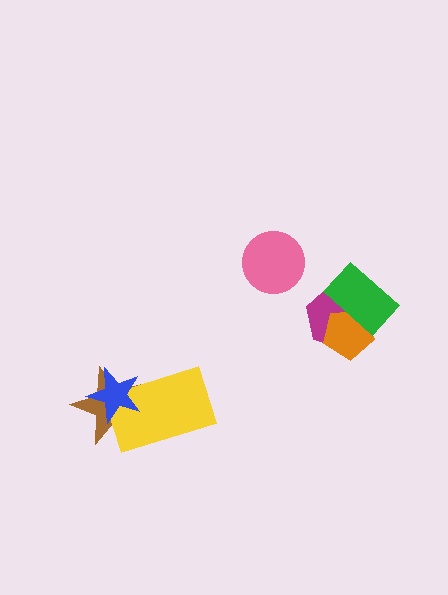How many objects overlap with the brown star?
2 objects overlap with the brown star.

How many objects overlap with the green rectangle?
2 objects overlap with the green rectangle.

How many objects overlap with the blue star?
2 objects overlap with the blue star.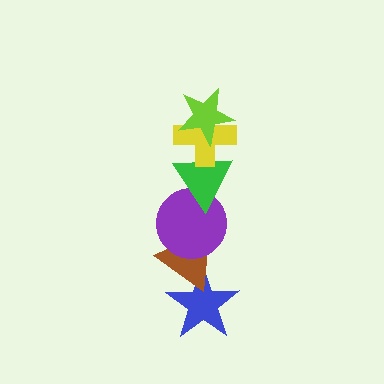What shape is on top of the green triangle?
The yellow cross is on top of the green triangle.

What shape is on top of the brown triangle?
The purple circle is on top of the brown triangle.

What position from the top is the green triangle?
The green triangle is 3rd from the top.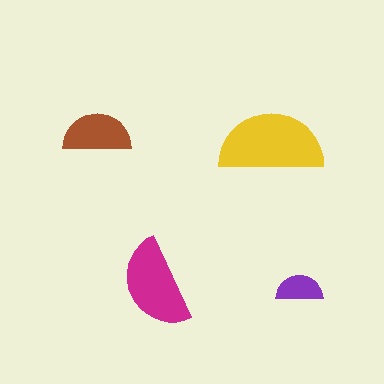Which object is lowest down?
The purple semicircle is bottommost.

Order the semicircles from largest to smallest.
the yellow one, the magenta one, the brown one, the purple one.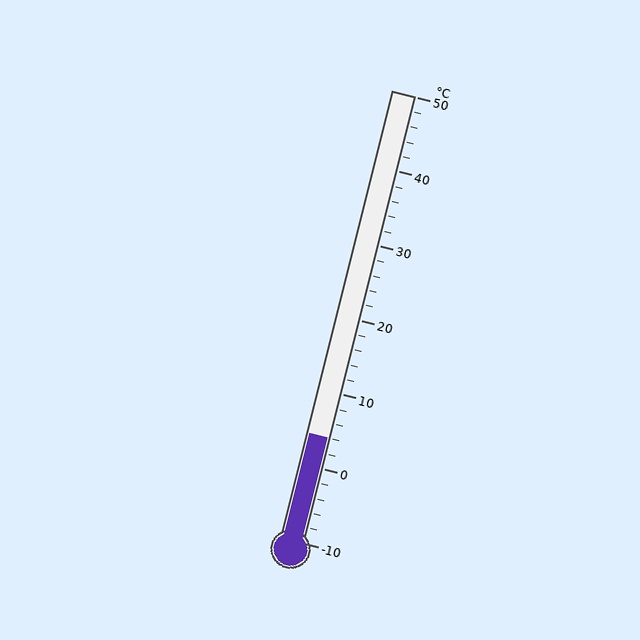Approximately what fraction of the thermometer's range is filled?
The thermometer is filled to approximately 25% of its range.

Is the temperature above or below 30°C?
The temperature is below 30°C.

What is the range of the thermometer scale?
The thermometer scale ranges from -10°C to 50°C.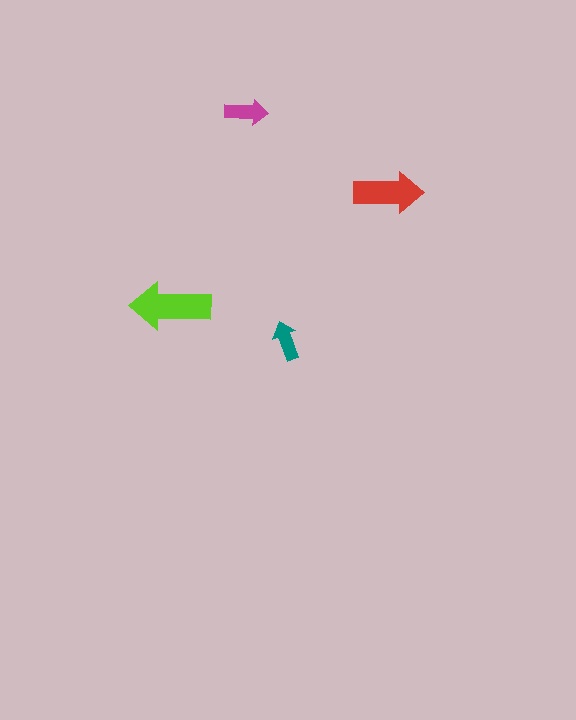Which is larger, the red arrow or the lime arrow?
The lime one.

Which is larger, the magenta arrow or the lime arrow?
The lime one.